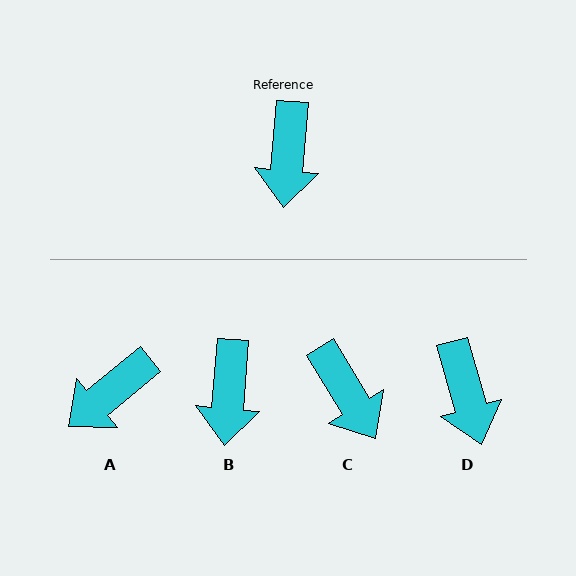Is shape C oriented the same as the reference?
No, it is off by about 36 degrees.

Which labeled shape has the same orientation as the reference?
B.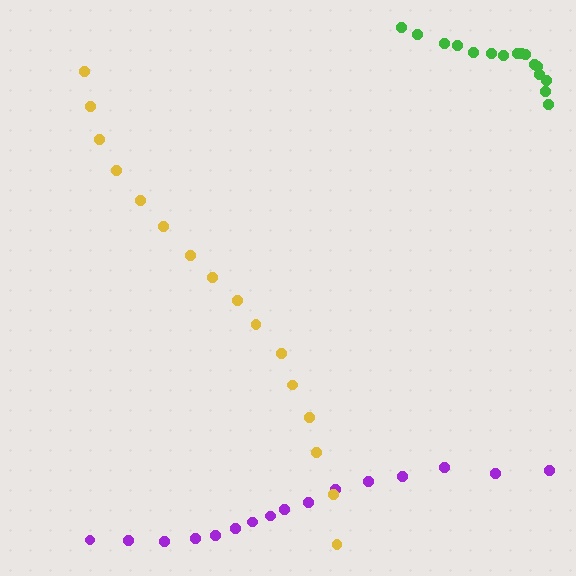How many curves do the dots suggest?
There are 3 distinct paths.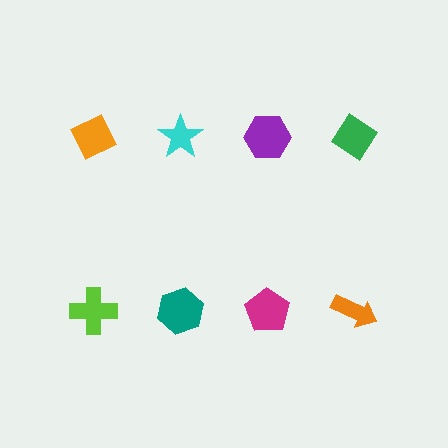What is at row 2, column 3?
A magenta pentagon.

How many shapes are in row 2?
4 shapes.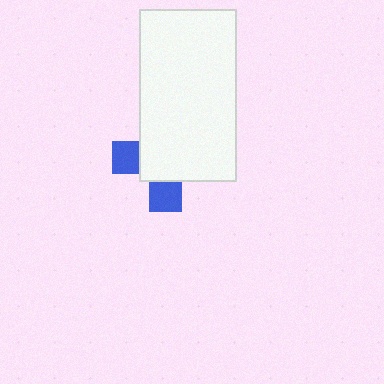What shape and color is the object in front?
The object in front is a white rectangle.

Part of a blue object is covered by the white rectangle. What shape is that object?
It is a cross.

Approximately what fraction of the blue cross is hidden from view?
Roughly 68% of the blue cross is hidden behind the white rectangle.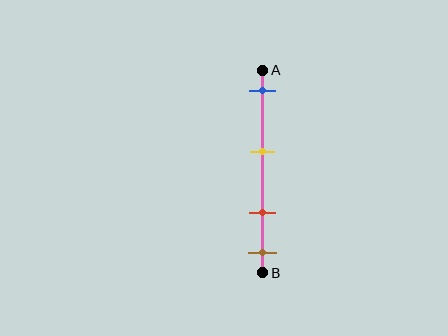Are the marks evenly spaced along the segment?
No, the marks are not evenly spaced.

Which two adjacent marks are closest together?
The red and brown marks are the closest adjacent pair.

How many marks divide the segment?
There are 4 marks dividing the segment.